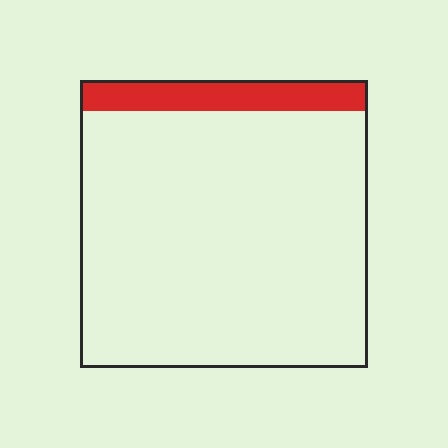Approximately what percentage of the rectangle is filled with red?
Approximately 10%.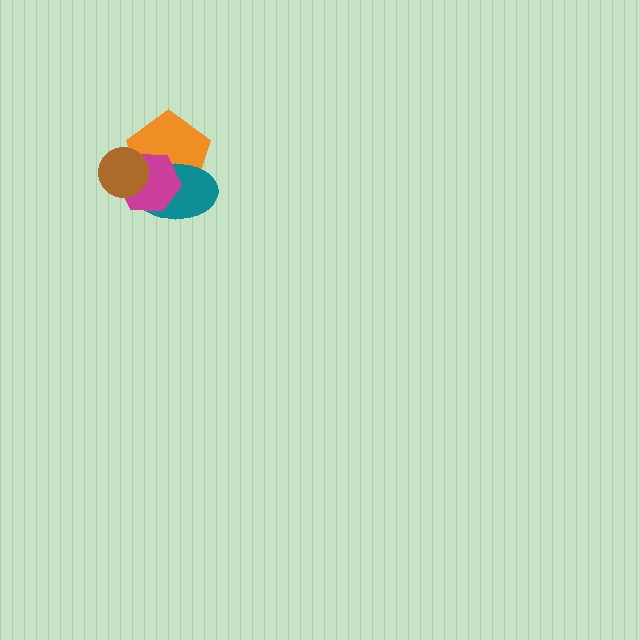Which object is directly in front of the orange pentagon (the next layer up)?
The teal ellipse is directly in front of the orange pentagon.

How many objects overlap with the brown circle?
3 objects overlap with the brown circle.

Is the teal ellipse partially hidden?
Yes, it is partially covered by another shape.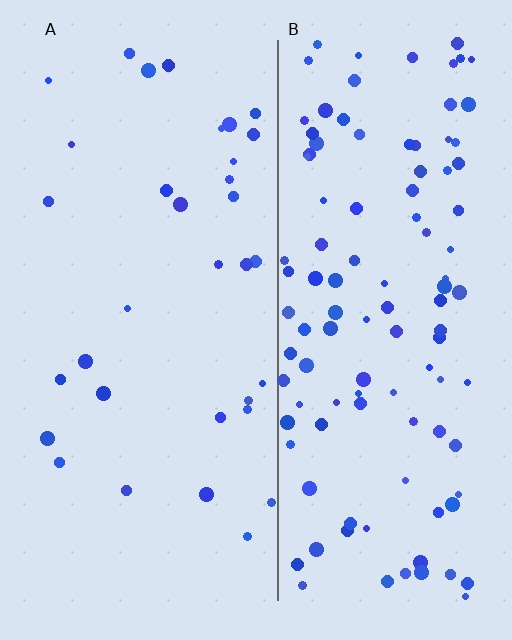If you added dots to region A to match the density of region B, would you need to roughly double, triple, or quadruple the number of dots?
Approximately triple.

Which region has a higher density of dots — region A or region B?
B (the right).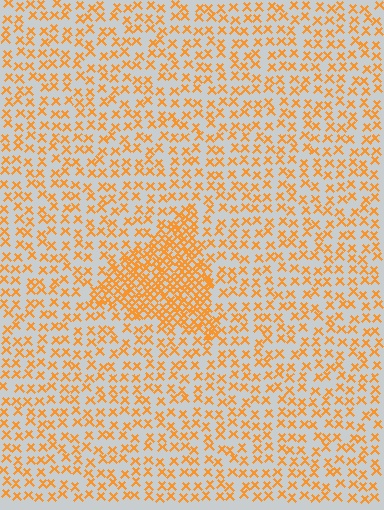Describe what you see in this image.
The image contains small orange elements arranged at two different densities. A triangle-shaped region is visible where the elements are more densely packed than the surrounding area.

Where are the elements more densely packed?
The elements are more densely packed inside the triangle boundary.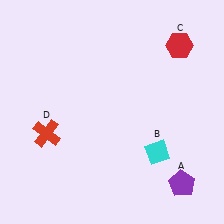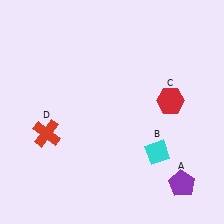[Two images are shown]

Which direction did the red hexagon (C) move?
The red hexagon (C) moved down.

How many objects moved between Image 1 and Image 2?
1 object moved between the two images.